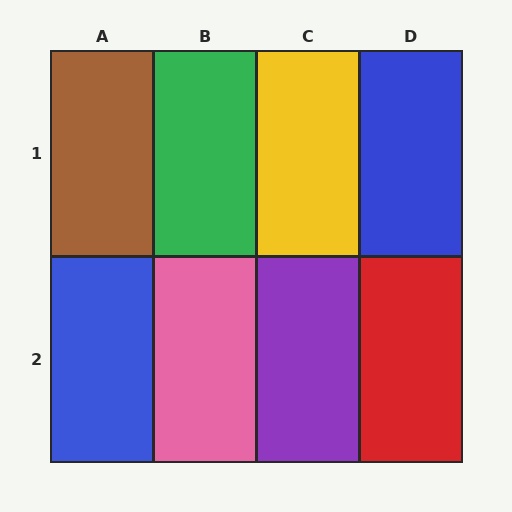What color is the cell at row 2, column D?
Red.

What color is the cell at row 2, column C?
Purple.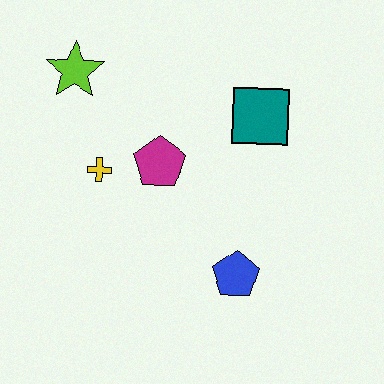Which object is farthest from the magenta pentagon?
The blue pentagon is farthest from the magenta pentagon.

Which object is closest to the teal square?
The magenta pentagon is closest to the teal square.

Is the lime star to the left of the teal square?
Yes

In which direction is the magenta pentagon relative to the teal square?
The magenta pentagon is to the left of the teal square.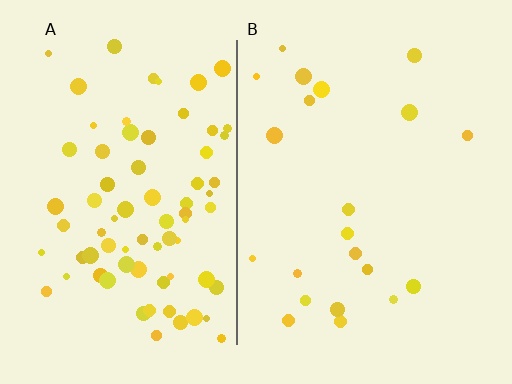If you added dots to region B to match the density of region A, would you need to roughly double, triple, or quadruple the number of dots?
Approximately quadruple.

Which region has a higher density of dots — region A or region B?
A (the left).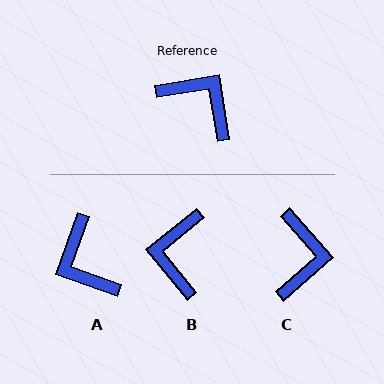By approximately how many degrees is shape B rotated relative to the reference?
Approximately 120 degrees counter-clockwise.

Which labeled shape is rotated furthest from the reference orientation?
A, about 151 degrees away.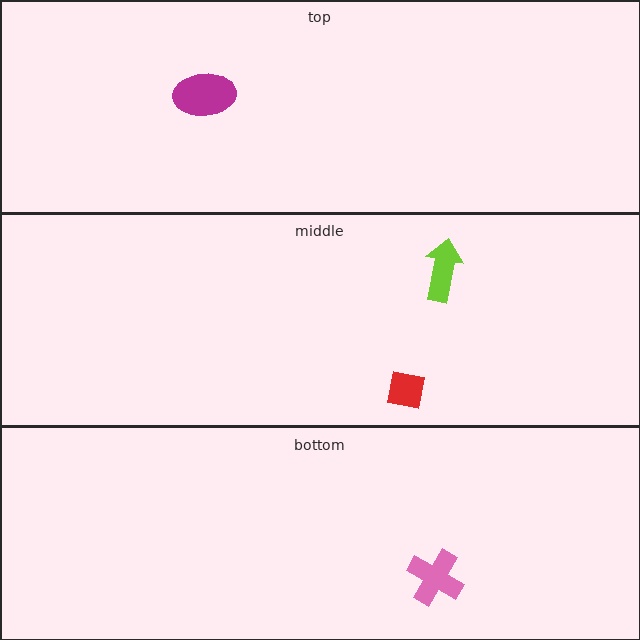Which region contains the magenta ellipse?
The top region.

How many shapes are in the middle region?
2.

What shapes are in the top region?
The magenta ellipse.